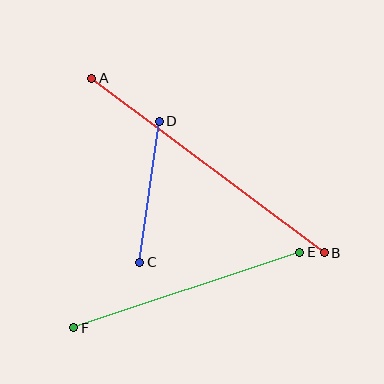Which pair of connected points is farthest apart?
Points A and B are farthest apart.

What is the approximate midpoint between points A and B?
The midpoint is at approximately (208, 165) pixels.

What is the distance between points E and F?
The distance is approximately 238 pixels.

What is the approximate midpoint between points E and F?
The midpoint is at approximately (187, 290) pixels.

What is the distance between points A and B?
The distance is approximately 291 pixels.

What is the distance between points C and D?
The distance is approximately 142 pixels.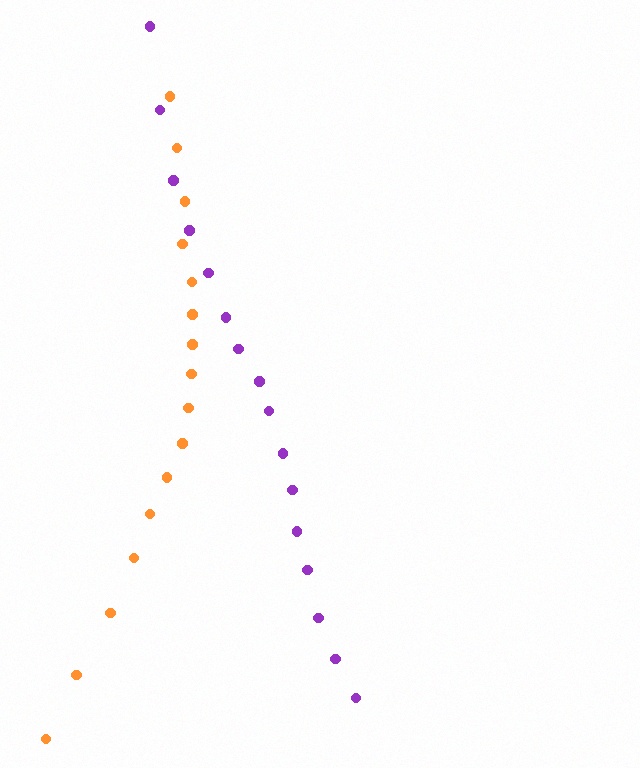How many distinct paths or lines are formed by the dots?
There are 2 distinct paths.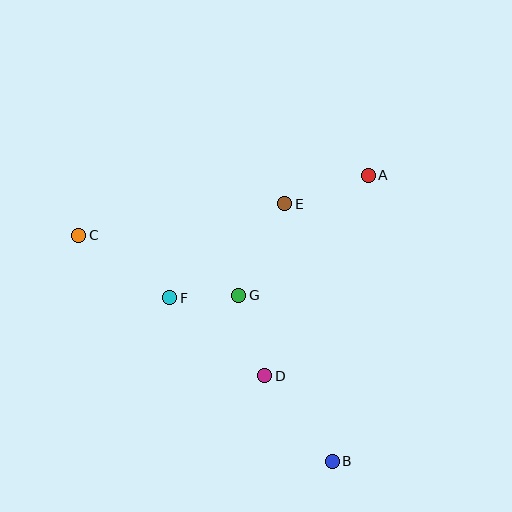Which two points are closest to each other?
Points F and G are closest to each other.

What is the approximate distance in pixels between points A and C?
The distance between A and C is approximately 296 pixels.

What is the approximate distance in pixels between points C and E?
The distance between C and E is approximately 209 pixels.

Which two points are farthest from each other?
Points B and C are farthest from each other.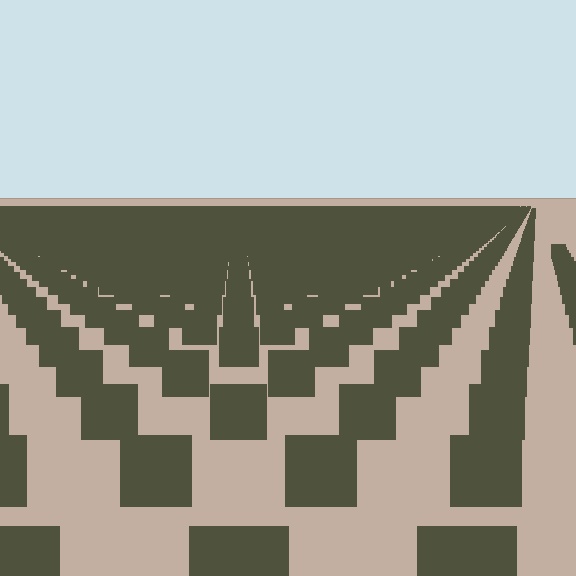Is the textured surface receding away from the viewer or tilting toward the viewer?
The surface is receding away from the viewer. Texture elements get smaller and denser toward the top.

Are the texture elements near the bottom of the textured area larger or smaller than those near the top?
Larger. Near the bottom, elements are closer to the viewer and appear at a bigger on-screen size.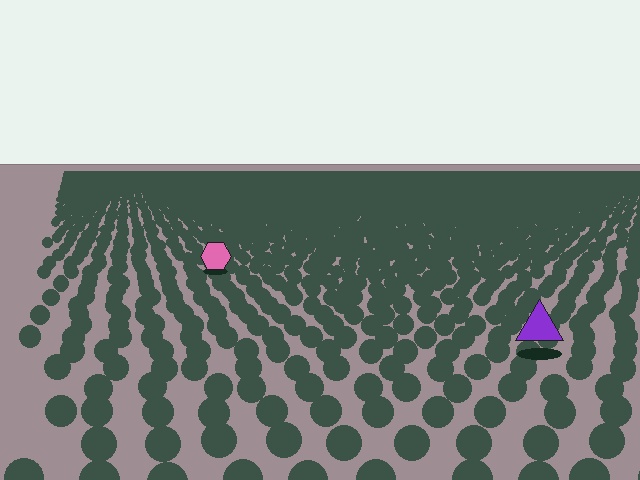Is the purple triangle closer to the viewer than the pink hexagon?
Yes. The purple triangle is closer — you can tell from the texture gradient: the ground texture is coarser near it.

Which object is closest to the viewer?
The purple triangle is closest. The texture marks near it are larger and more spread out.